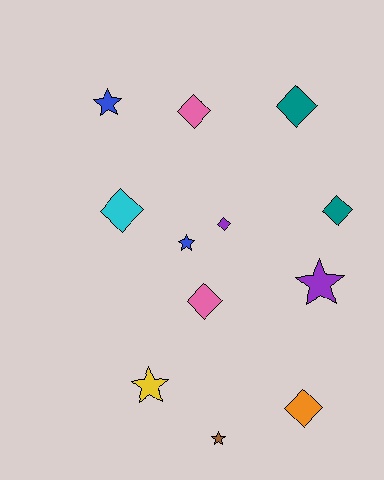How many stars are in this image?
There are 5 stars.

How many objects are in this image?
There are 12 objects.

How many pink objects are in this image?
There are 2 pink objects.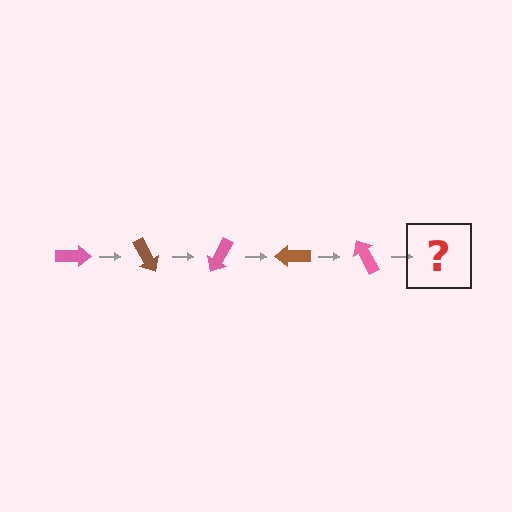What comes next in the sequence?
The next element should be a brown arrow, rotated 300 degrees from the start.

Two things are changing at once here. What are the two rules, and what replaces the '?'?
The two rules are that it rotates 60 degrees each step and the color cycles through pink and brown. The '?' should be a brown arrow, rotated 300 degrees from the start.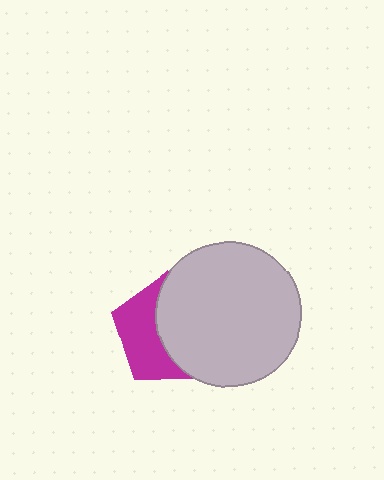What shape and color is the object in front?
The object in front is a light gray circle.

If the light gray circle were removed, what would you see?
You would see the complete magenta pentagon.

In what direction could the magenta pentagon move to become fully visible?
The magenta pentagon could move left. That would shift it out from behind the light gray circle entirely.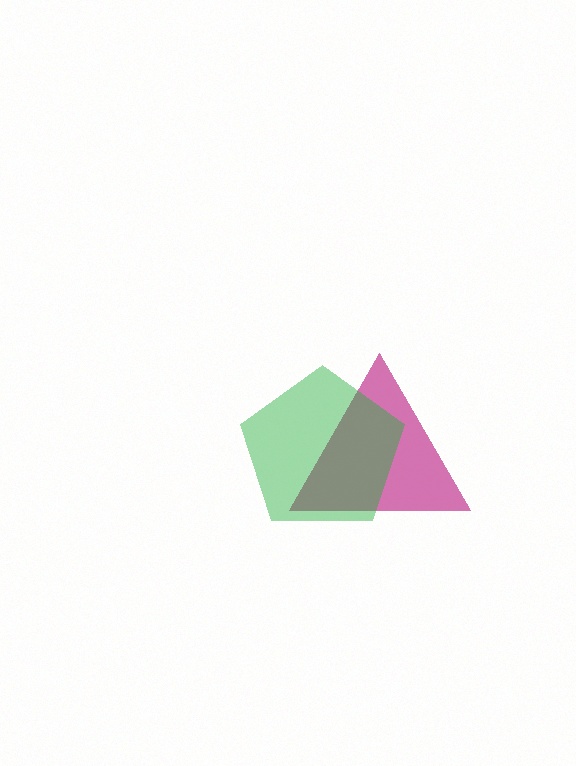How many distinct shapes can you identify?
There are 2 distinct shapes: a magenta triangle, a green pentagon.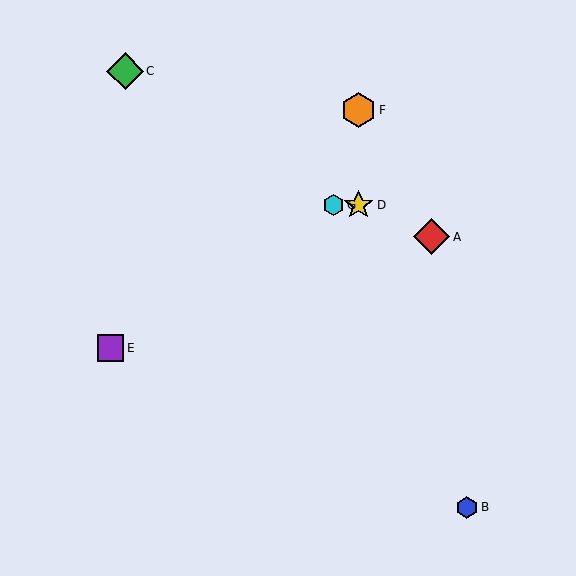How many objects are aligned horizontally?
2 objects (D, G) are aligned horizontally.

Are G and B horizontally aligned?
No, G is at y≈205 and B is at y≈507.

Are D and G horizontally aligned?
Yes, both are at y≈205.